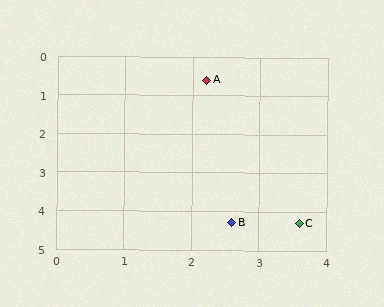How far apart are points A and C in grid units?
Points A and C are about 4.0 grid units apart.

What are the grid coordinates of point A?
Point A is at approximately (2.2, 0.6).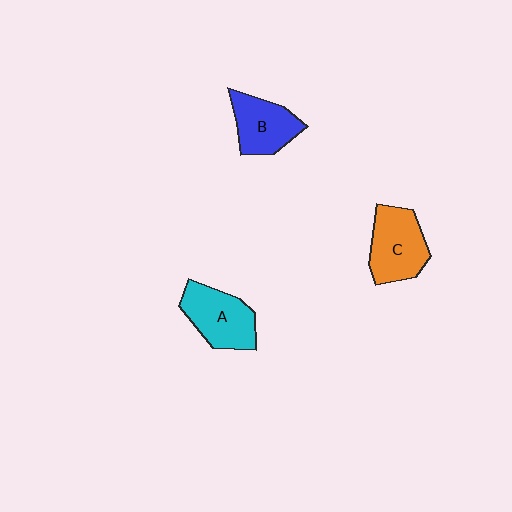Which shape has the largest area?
Shape C (orange).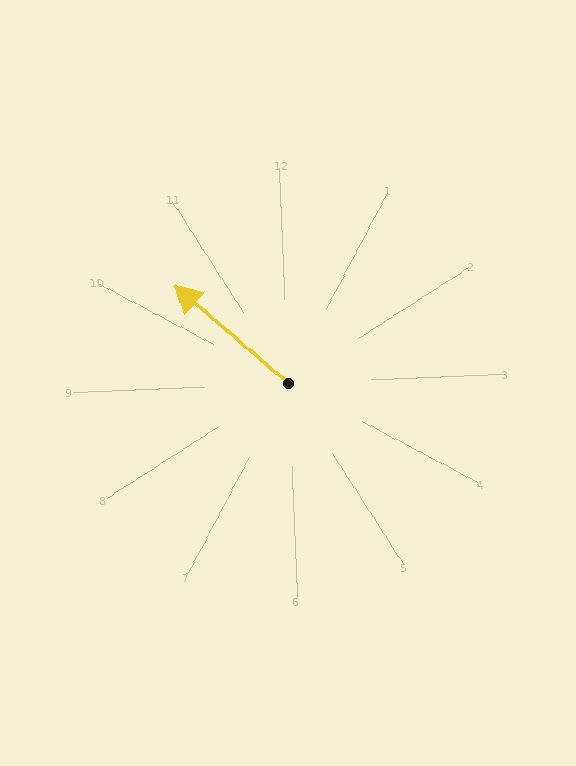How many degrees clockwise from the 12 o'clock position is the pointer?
Approximately 313 degrees.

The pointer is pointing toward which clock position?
Roughly 10 o'clock.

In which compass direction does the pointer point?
Northwest.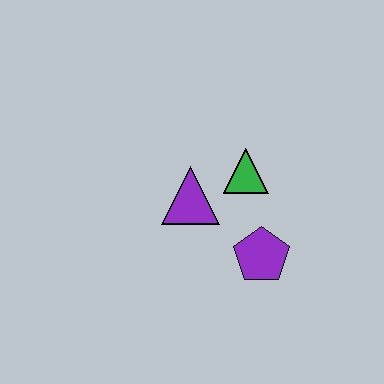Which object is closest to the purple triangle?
The green triangle is closest to the purple triangle.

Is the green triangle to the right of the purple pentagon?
No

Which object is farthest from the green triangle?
The purple pentagon is farthest from the green triangle.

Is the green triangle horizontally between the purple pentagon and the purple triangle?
Yes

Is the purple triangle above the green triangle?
No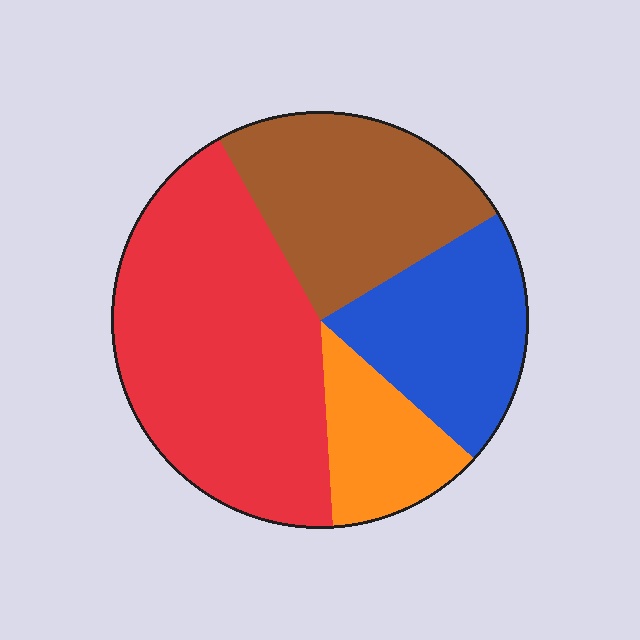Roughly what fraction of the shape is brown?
Brown covers about 25% of the shape.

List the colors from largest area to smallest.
From largest to smallest: red, brown, blue, orange.